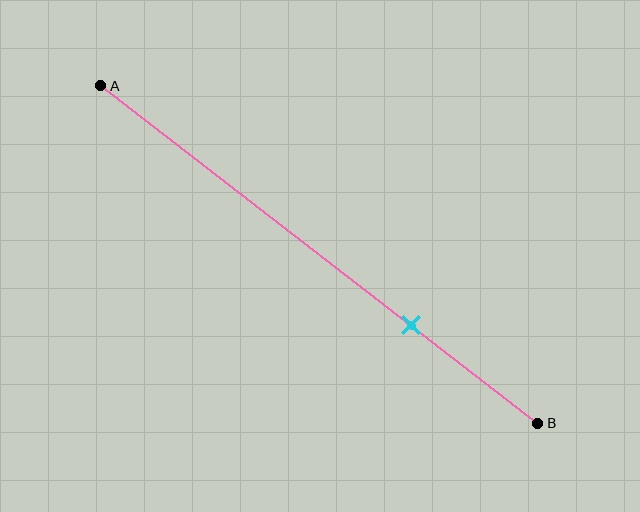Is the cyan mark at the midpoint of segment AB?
No, the mark is at about 70% from A, not at the 50% midpoint.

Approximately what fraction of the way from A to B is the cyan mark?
The cyan mark is approximately 70% of the way from A to B.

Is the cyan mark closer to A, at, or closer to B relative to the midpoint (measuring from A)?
The cyan mark is closer to point B than the midpoint of segment AB.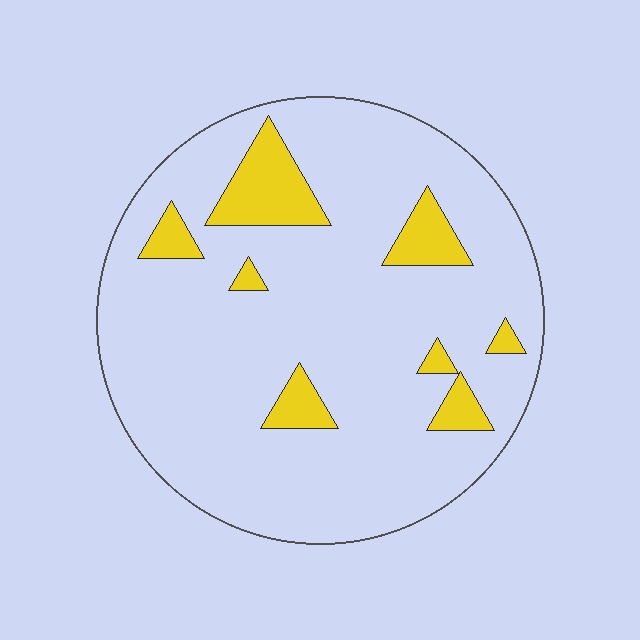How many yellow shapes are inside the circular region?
8.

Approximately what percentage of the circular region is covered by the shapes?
Approximately 15%.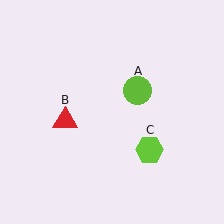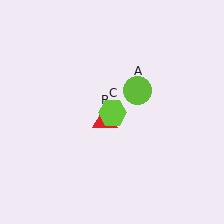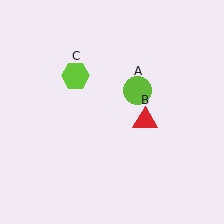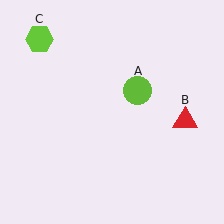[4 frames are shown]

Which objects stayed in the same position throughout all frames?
Lime circle (object A) remained stationary.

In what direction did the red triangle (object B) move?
The red triangle (object B) moved right.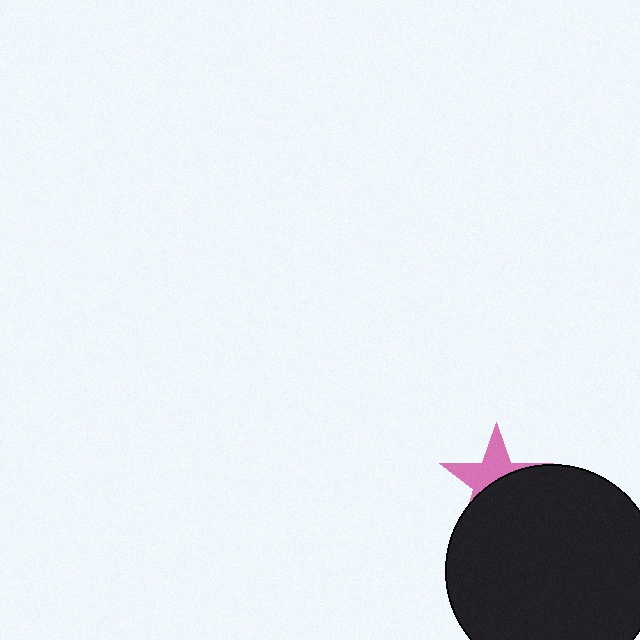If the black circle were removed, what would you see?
You would see the complete pink star.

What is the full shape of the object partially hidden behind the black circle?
The partially hidden object is a pink star.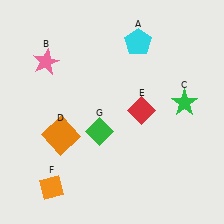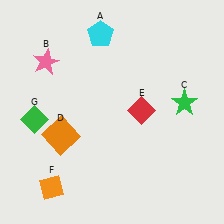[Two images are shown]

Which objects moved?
The objects that moved are: the cyan pentagon (A), the green diamond (G).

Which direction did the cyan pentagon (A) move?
The cyan pentagon (A) moved left.